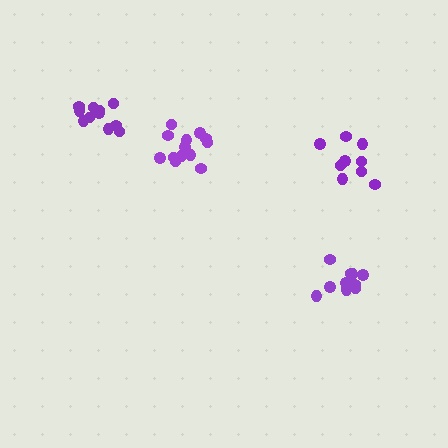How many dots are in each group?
Group 1: 11 dots, Group 2: 11 dots, Group 3: 13 dots, Group 4: 9 dots (44 total).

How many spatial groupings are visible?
There are 4 spatial groupings.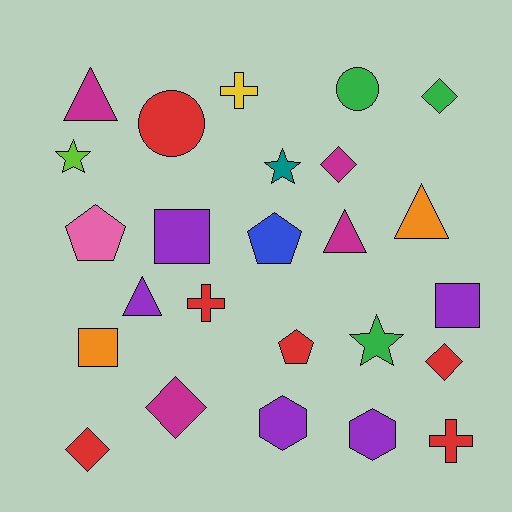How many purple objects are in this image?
There are 5 purple objects.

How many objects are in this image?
There are 25 objects.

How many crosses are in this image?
There are 3 crosses.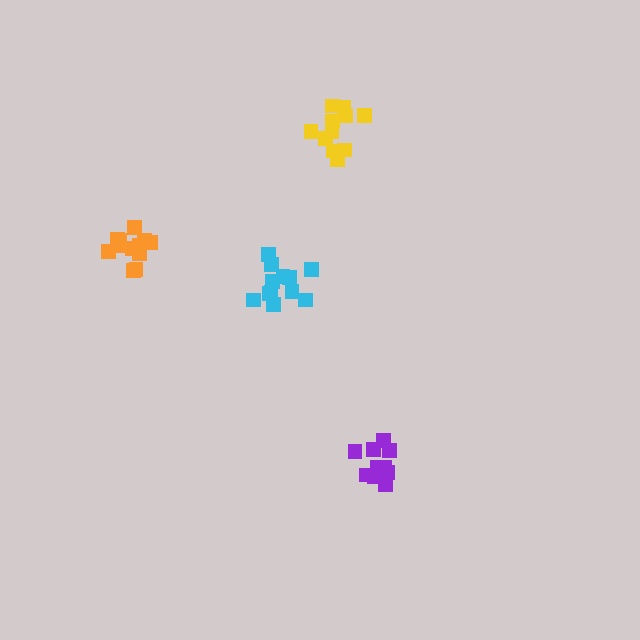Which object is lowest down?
The purple cluster is bottommost.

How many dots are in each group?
Group 1: 12 dots, Group 2: 11 dots, Group 3: 12 dots, Group 4: 12 dots (47 total).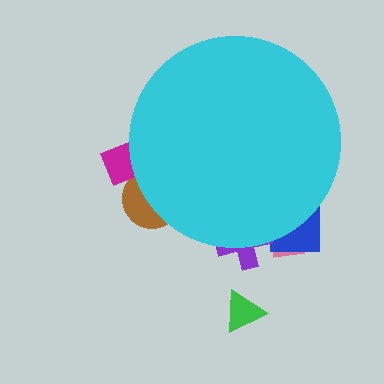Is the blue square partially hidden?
Yes, the blue square is partially hidden behind the cyan circle.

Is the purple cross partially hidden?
Yes, the purple cross is partially hidden behind the cyan circle.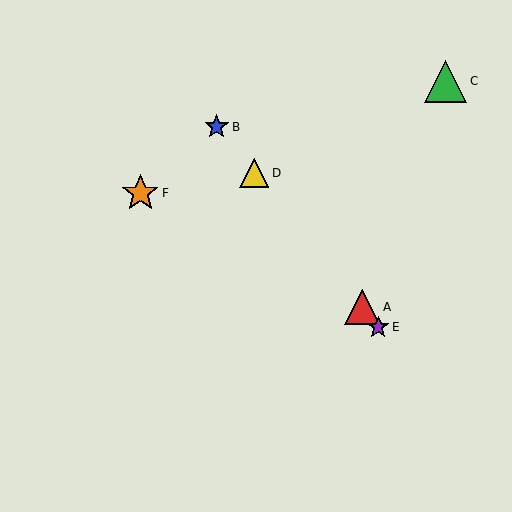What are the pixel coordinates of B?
Object B is at (217, 127).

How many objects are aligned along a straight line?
4 objects (A, B, D, E) are aligned along a straight line.